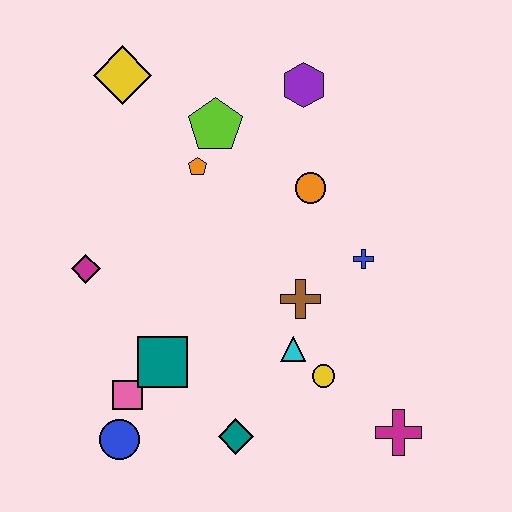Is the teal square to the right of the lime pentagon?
No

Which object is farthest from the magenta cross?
The yellow diamond is farthest from the magenta cross.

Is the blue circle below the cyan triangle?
Yes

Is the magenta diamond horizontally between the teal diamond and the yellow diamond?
No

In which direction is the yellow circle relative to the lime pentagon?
The yellow circle is below the lime pentagon.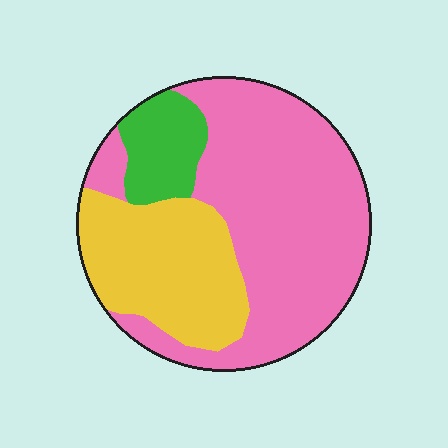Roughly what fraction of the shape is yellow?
Yellow covers 29% of the shape.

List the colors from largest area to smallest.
From largest to smallest: pink, yellow, green.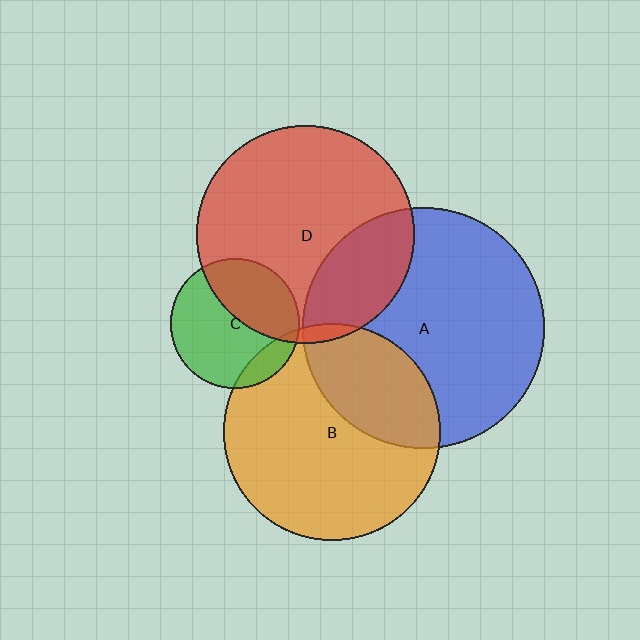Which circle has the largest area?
Circle A (blue).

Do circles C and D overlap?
Yes.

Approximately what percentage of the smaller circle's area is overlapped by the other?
Approximately 40%.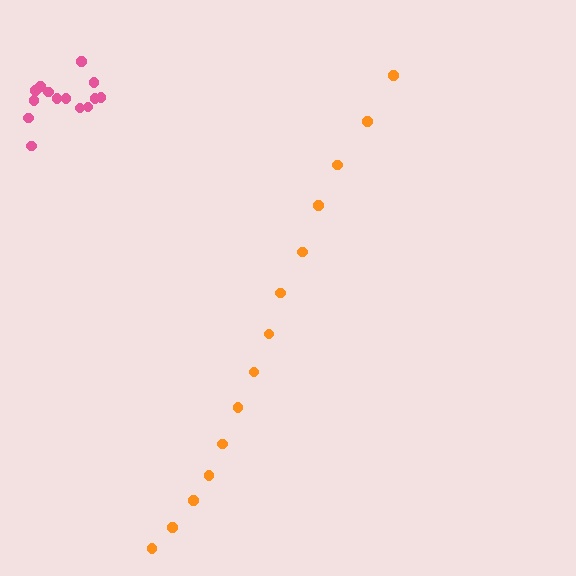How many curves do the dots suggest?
There are 2 distinct paths.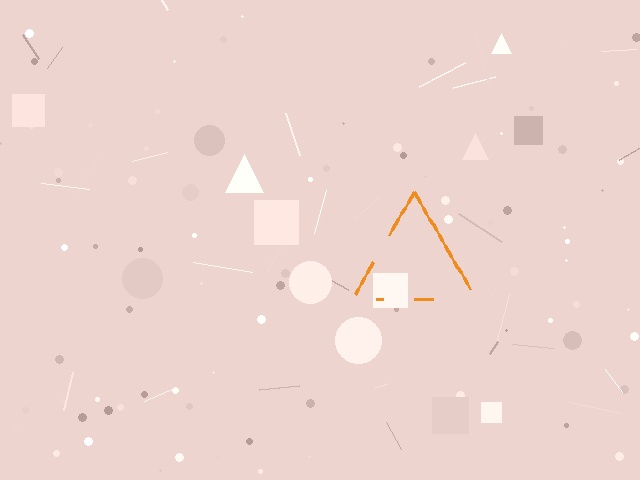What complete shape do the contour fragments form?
The contour fragments form a triangle.